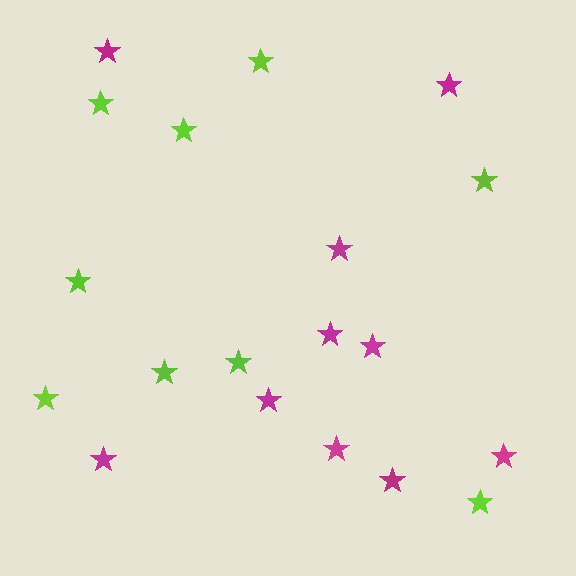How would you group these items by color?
There are 2 groups: one group of lime stars (9) and one group of magenta stars (10).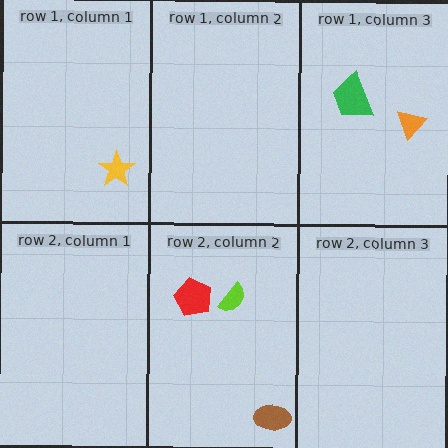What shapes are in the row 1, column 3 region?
The orange triangle, the green trapezoid.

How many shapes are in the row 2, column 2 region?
3.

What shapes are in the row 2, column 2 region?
The lime semicircle, the brown ellipse, the red pentagon.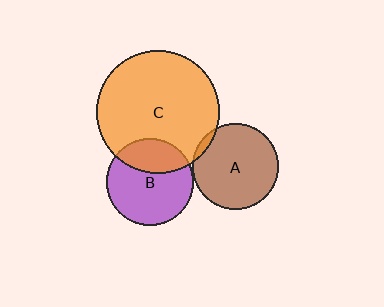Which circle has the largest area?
Circle C (orange).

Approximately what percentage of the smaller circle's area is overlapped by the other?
Approximately 30%.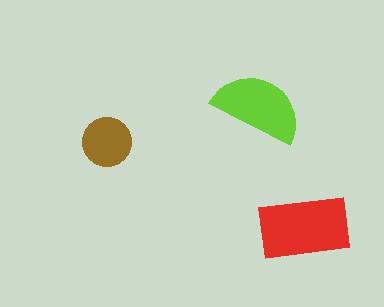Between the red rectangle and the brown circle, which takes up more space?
The red rectangle.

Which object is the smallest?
The brown circle.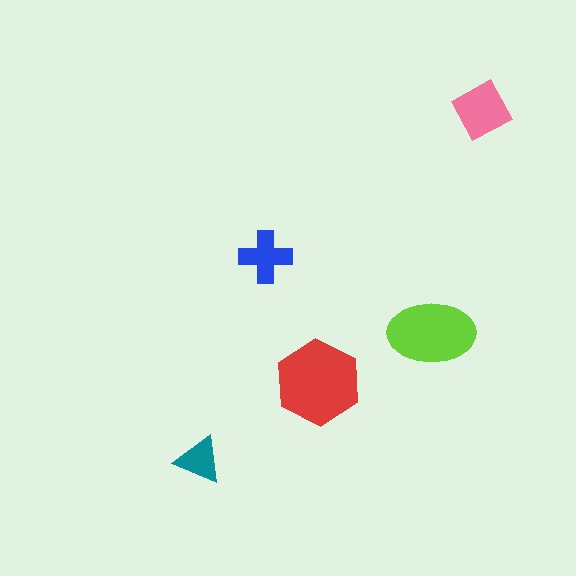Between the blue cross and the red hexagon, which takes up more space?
The red hexagon.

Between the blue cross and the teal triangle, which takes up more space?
The blue cross.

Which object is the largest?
The red hexagon.